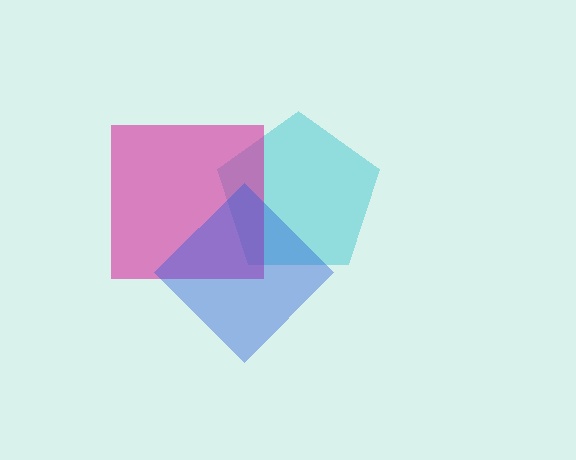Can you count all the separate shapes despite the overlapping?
Yes, there are 3 separate shapes.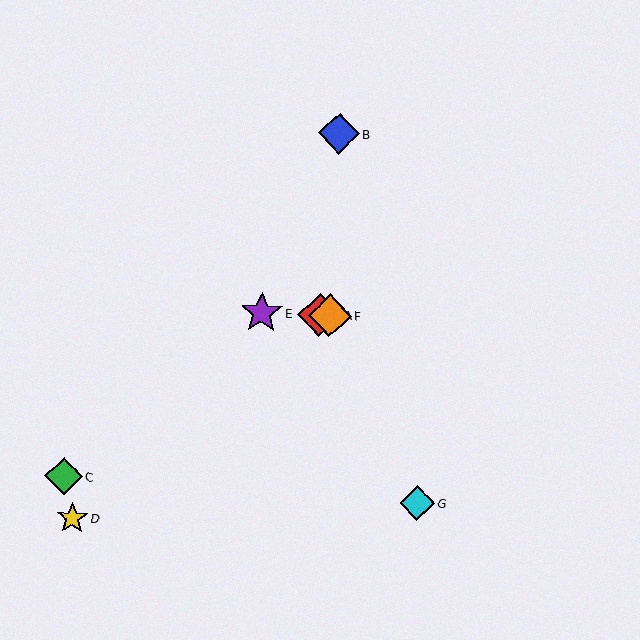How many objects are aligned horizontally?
3 objects (A, E, F) are aligned horizontally.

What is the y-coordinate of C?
Object C is at y≈476.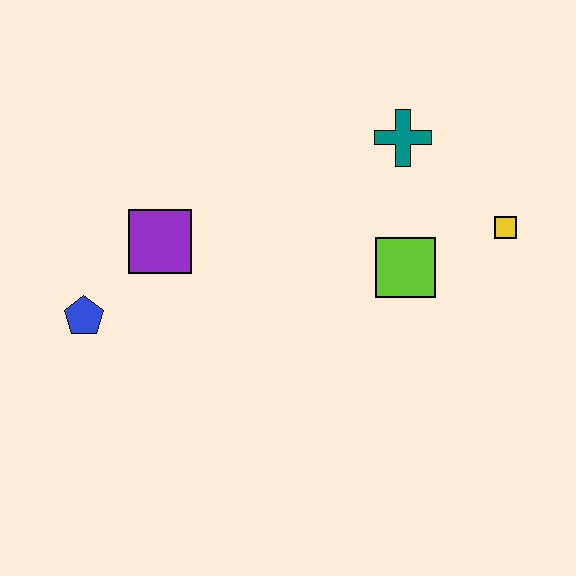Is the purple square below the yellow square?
Yes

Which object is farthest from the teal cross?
The blue pentagon is farthest from the teal cross.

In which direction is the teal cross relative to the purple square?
The teal cross is to the right of the purple square.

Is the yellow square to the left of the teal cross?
No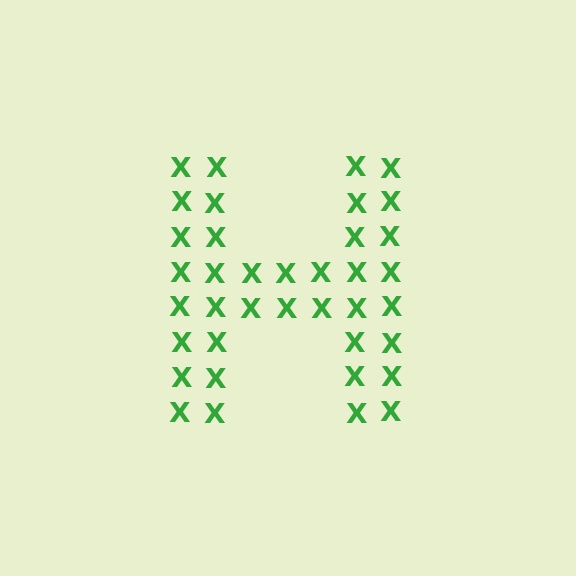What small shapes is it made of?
It is made of small letter X's.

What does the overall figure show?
The overall figure shows the letter H.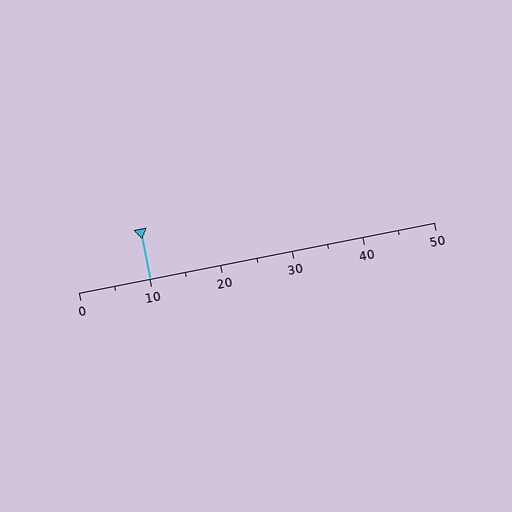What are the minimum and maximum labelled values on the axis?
The axis runs from 0 to 50.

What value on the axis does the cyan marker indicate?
The marker indicates approximately 10.